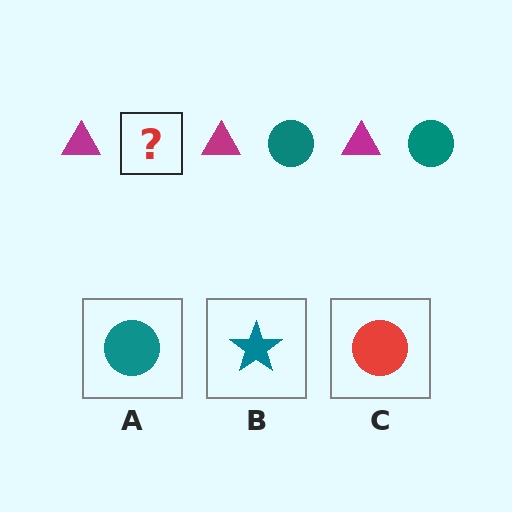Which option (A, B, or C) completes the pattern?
A.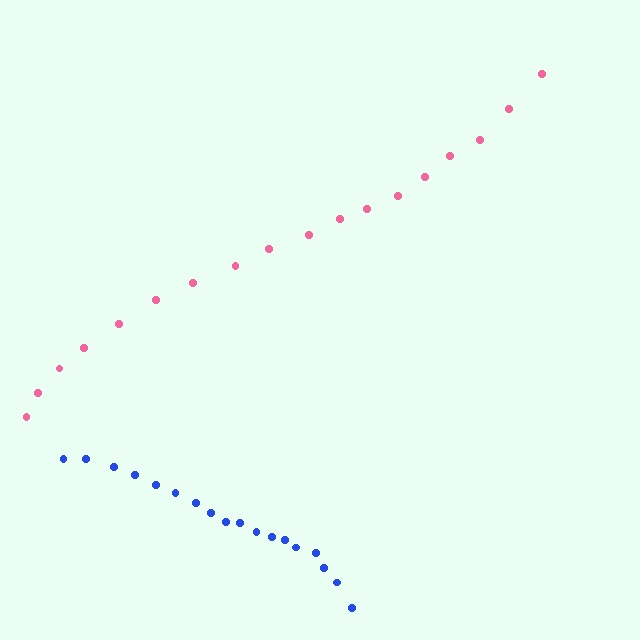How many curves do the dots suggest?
There are 2 distinct paths.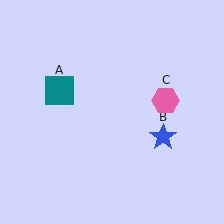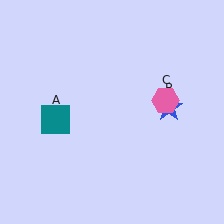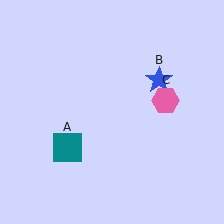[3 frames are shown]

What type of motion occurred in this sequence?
The teal square (object A), blue star (object B) rotated counterclockwise around the center of the scene.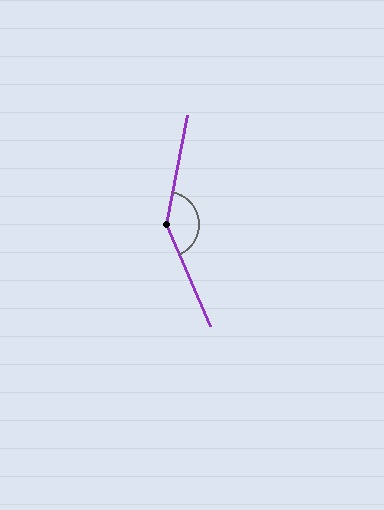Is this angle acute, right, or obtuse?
It is obtuse.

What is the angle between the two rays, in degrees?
Approximately 146 degrees.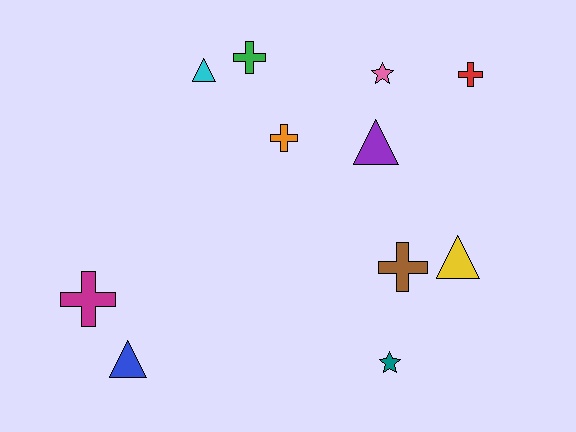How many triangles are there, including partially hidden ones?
There are 4 triangles.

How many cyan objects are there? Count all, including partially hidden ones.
There is 1 cyan object.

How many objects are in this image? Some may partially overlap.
There are 11 objects.